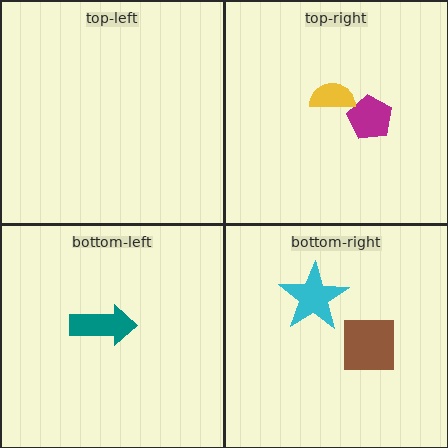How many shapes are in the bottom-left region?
1.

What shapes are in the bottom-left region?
The teal arrow.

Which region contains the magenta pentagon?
The top-right region.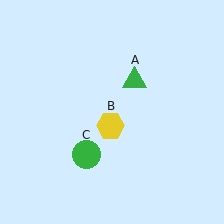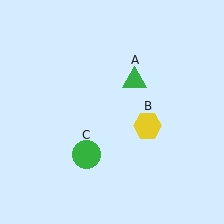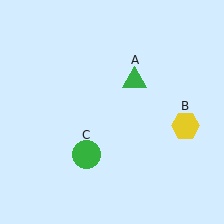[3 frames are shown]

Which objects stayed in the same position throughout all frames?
Green triangle (object A) and green circle (object C) remained stationary.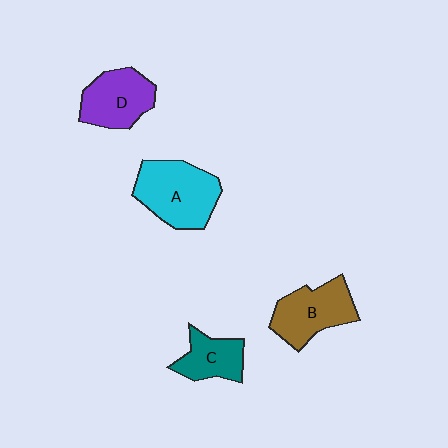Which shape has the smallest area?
Shape C (teal).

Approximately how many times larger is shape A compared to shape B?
Approximately 1.2 times.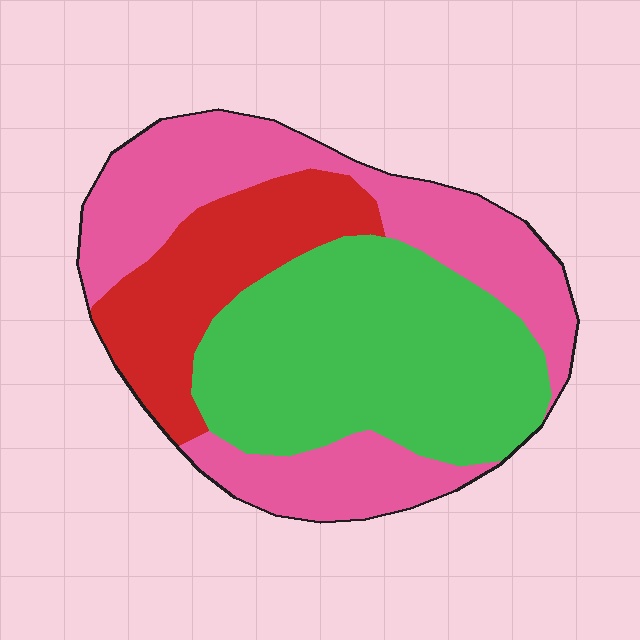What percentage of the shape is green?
Green covers about 40% of the shape.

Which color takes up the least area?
Red, at roughly 20%.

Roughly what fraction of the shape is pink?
Pink takes up about two fifths (2/5) of the shape.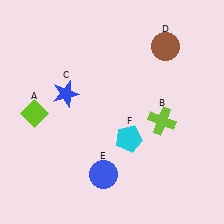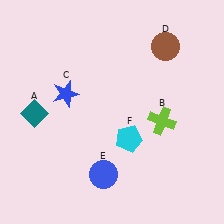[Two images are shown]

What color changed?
The diamond (A) changed from lime in Image 1 to teal in Image 2.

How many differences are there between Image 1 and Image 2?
There is 1 difference between the two images.